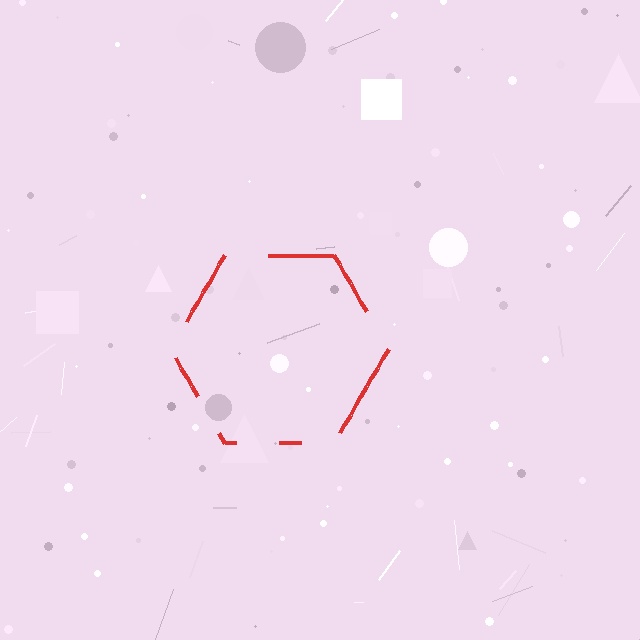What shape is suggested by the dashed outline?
The dashed outline suggests a hexagon.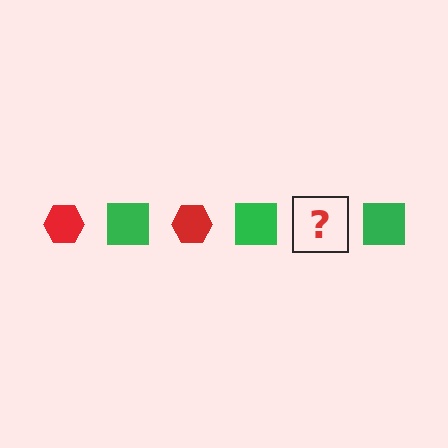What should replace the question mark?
The question mark should be replaced with a red hexagon.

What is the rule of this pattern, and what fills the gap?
The rule is that the pattern alternates between red hexagon and green square. The gap should be filled with a red hexagon.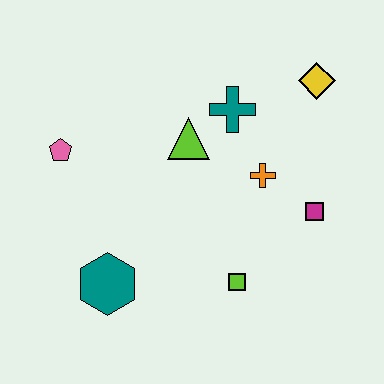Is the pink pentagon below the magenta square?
No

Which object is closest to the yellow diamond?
The teal cross is closest to the yellow diamond.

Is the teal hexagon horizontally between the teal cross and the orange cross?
No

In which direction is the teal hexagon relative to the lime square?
The teal hexagon is to the left of the lime square.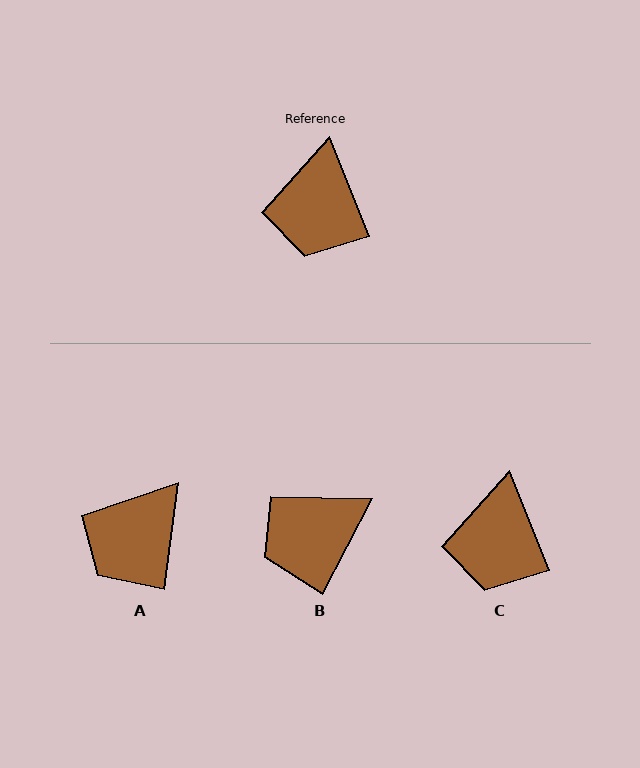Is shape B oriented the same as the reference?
No, it is off by about 49 degrees.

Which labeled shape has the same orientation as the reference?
C.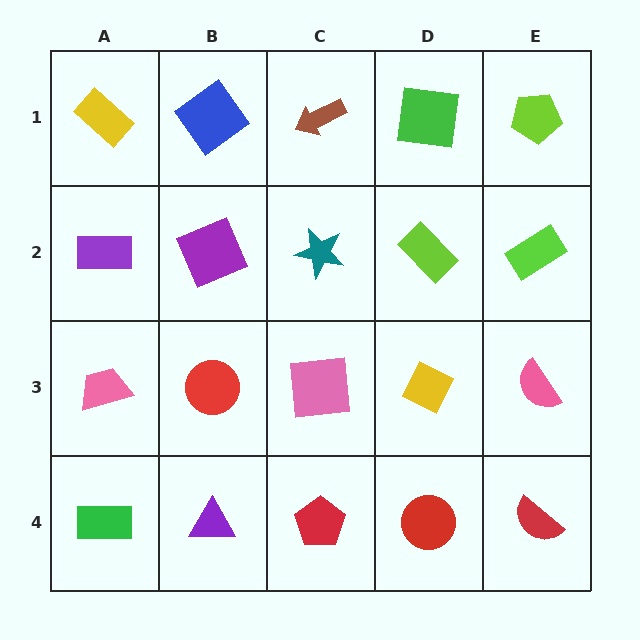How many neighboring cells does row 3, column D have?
4.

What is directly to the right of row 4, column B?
A red pentagon.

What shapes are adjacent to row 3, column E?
A lime rectangle (row 2, column E), a red semicircle (row 4, column E), a yellow diamond (row 3, column D).